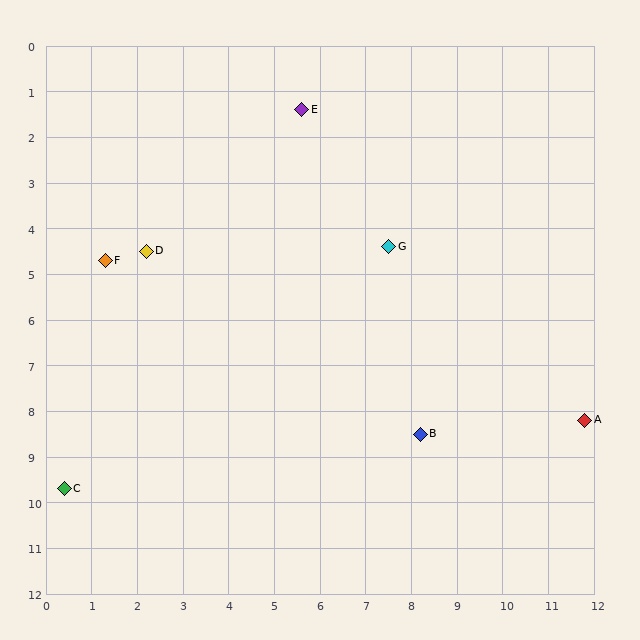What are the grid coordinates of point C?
Point C is at approximately (0.4, 9.7).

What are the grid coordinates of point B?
Point B is at approximately (8.2, 8.5).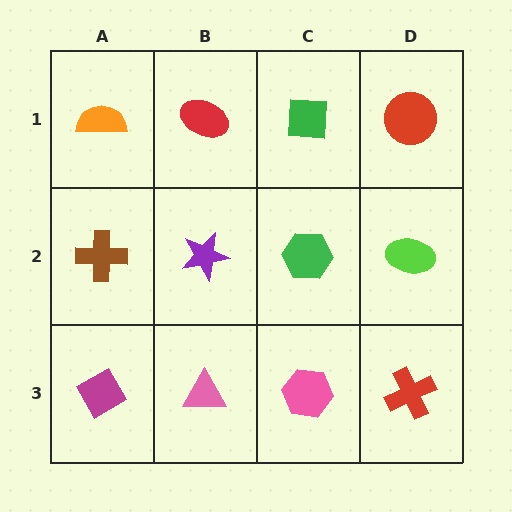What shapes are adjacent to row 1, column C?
A green hexagon (row 2, column C), a red ellipse (row 1, column B), a red circle (row 1, column D).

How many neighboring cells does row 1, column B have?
3.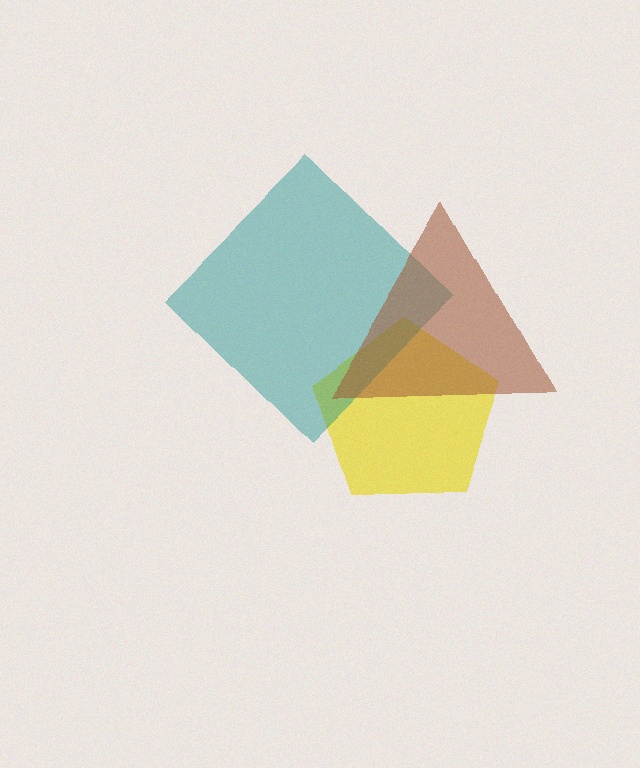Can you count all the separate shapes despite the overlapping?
Yes, there are 3 separate shapes.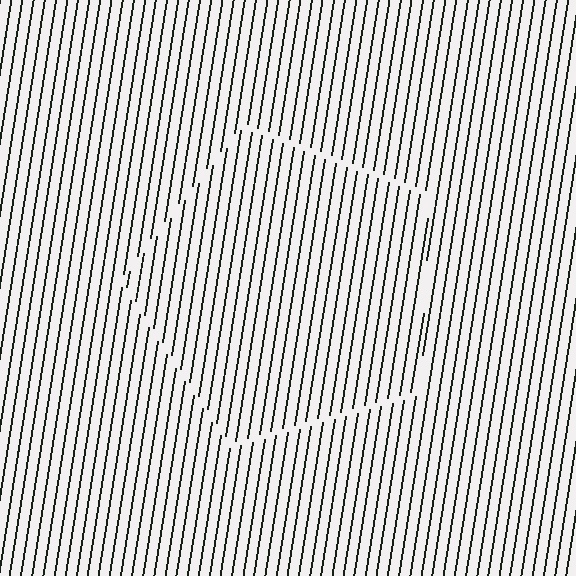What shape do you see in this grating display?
An illusory pentagon. The interior of the shape contains the same grating, shifted by half a period — the contour is defined by the phase discontinuity where line-ends from the inner and outer gratings abut.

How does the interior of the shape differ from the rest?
The interior of the shape contains the same grating, shifted by half a period — the contour is defined by the phase discontinuity where line-ends from the inner and outer gratings abut.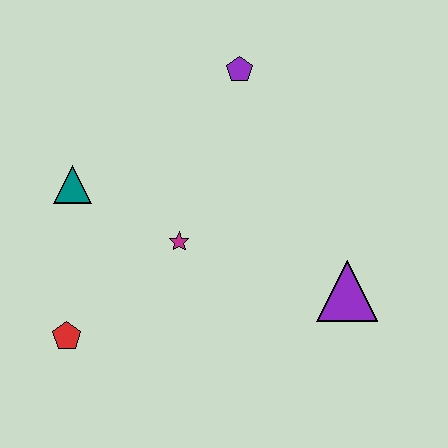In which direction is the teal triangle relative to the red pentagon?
The teal triangle is above the red pentagon.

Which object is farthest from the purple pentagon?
The red pentagon is farthest from the purple pentagon.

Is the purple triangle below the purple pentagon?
Yes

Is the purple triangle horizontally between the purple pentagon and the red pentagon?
No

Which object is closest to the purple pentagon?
The magenta star is closest to the purple pentagon.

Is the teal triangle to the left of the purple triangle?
Yes